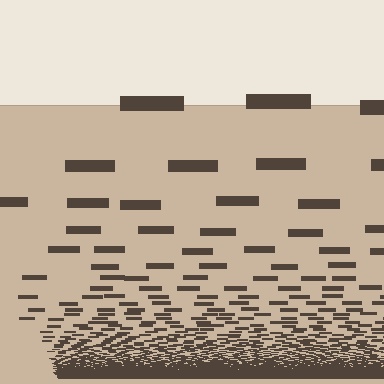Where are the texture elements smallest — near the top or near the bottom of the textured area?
Near the bottom.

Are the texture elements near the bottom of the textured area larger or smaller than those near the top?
Smaller. The gradient is inverted — elements near the bottom are smaller and denser.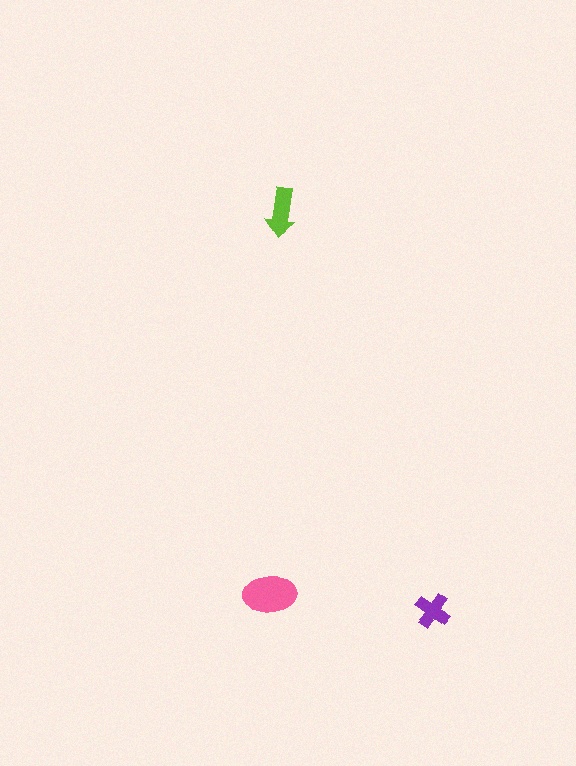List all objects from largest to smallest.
The pink ellipse, the lime arrow, the purple cross.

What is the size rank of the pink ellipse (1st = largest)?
1st.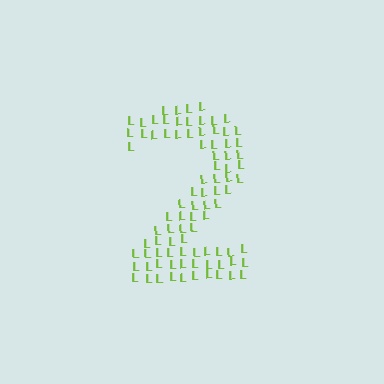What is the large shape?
The large shape is the digit 2.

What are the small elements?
The small elements are letter L's.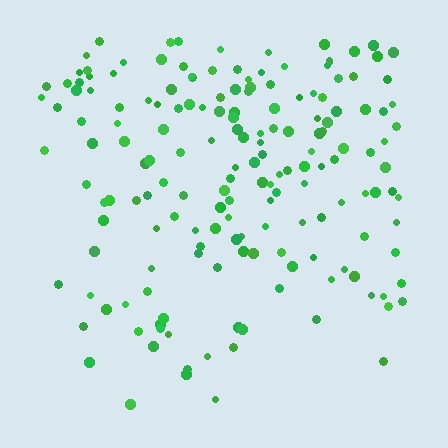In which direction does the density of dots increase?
From bottom to top, with the top side densest.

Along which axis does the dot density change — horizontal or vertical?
Vertical.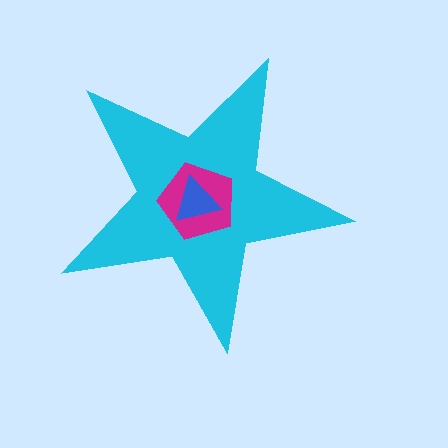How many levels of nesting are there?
3.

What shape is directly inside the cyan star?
The magenta pentagon.